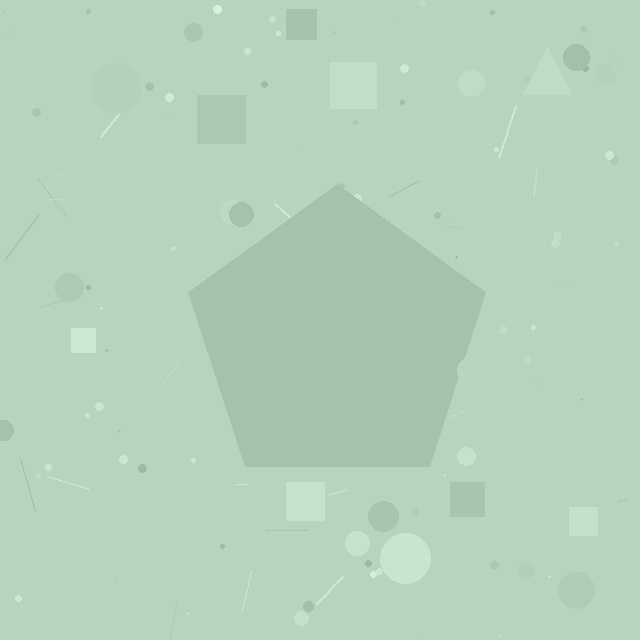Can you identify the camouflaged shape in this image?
The camouflaged shape is a pentagon.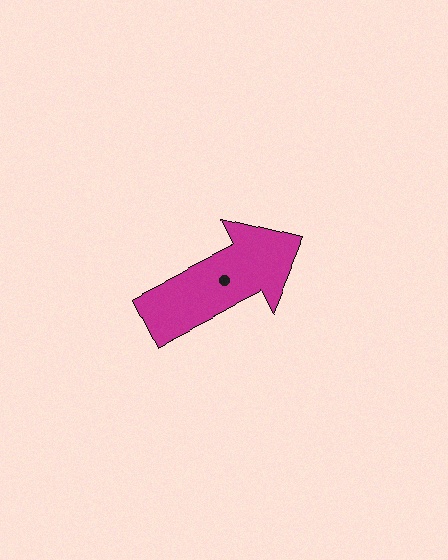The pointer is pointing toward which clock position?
Roughly 2 o'clock.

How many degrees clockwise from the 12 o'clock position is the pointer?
Approximately 63 degrees.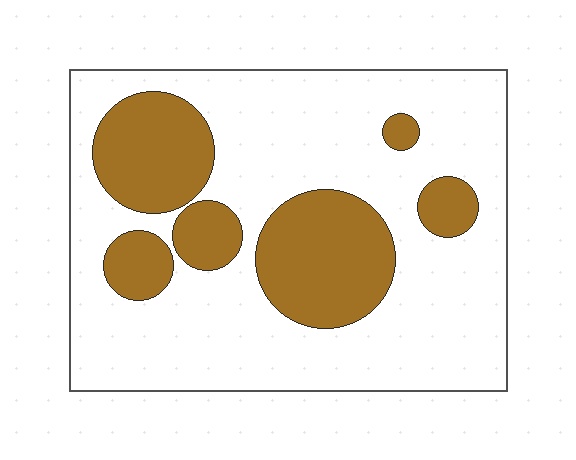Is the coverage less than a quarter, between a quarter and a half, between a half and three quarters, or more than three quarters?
Between a quarter and a half.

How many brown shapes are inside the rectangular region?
6.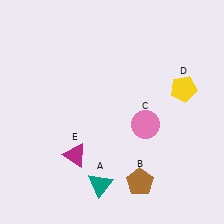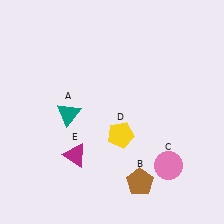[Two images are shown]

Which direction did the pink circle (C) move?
The pink circle (C) moved down.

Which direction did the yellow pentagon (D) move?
The yellow pentagon (D) moved left.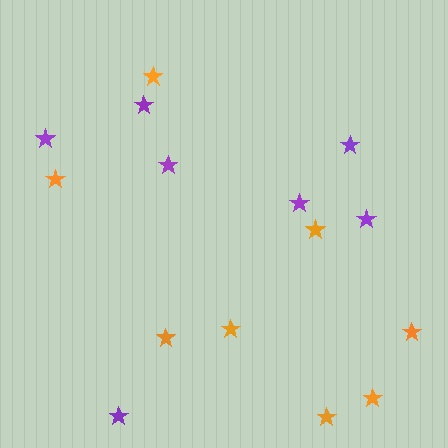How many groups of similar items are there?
There are 2 groups: one group of purple stars (7) and one group of orange stars (8).